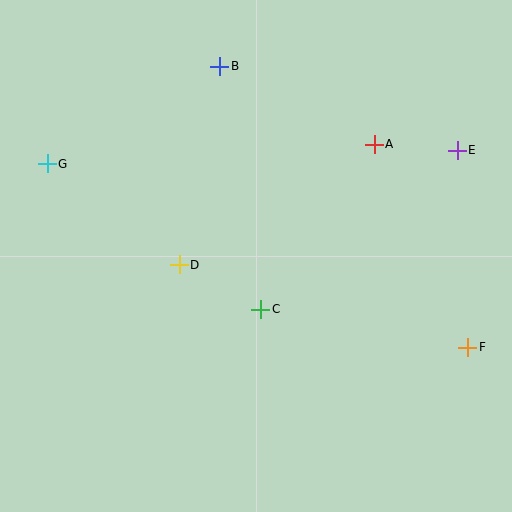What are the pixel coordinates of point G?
Point G is at (47, 164).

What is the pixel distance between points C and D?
The distance between C and D is 93 pixels.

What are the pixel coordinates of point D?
Point D is at (179, 265).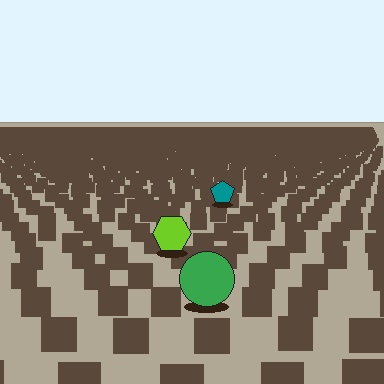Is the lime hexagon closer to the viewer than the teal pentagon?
Yes. The lime hexagon is closer — you can tell from the texture gradient: the ground texture is coarser near it.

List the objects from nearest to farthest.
From nearest to farthest: the green circle, the lime hexagon, the teal pentagon.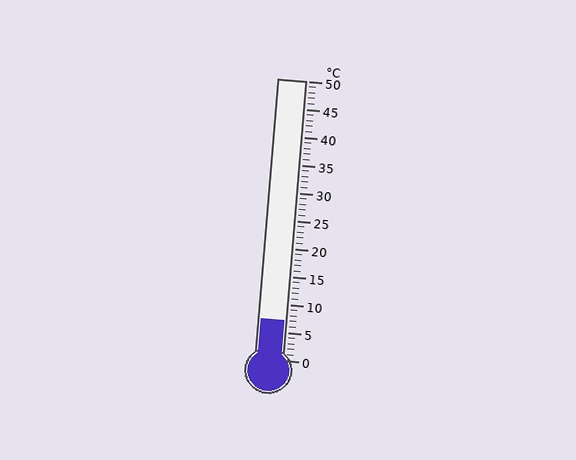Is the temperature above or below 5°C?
The temperature is above 5°C.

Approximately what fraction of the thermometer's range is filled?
The thermometer is filled to approximately 15% of its range.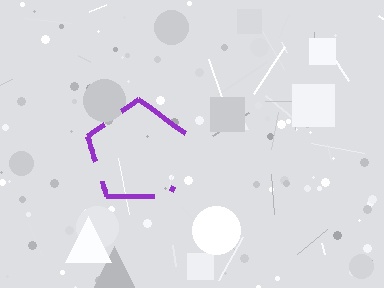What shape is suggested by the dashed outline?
The dashed outline suggests a pentagon.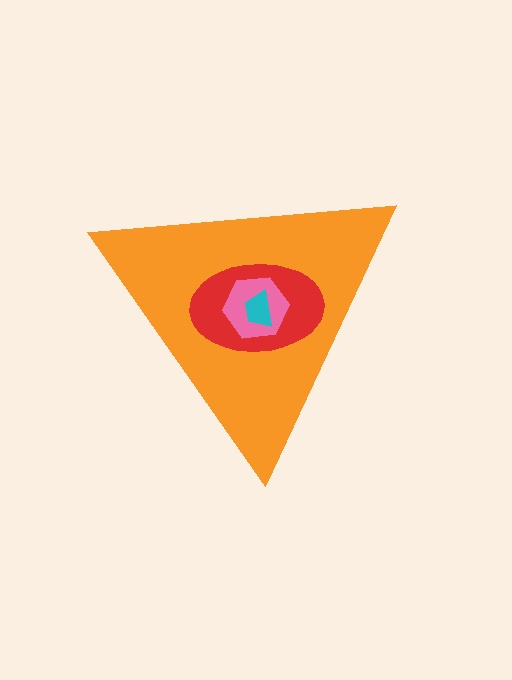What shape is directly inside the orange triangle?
The red ellipse.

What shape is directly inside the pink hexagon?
The cyan trapezoid.